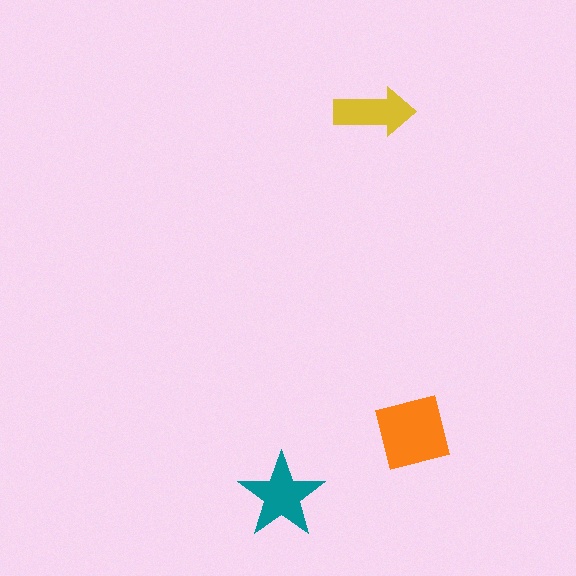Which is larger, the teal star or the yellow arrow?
The teal star.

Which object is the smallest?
The yellow arrow.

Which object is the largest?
The orange square.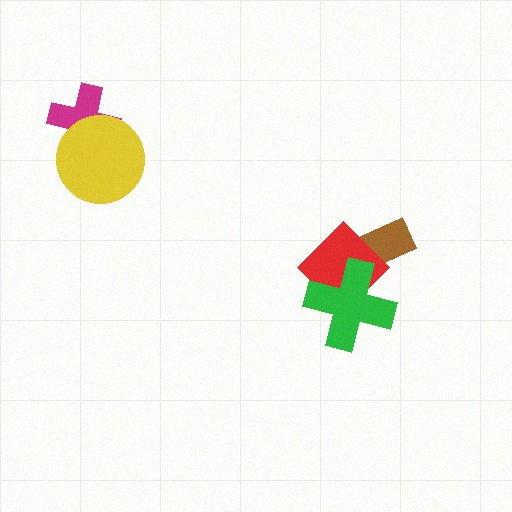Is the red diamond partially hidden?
Yes, it is partially covered by another shape.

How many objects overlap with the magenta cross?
1 object overlaps with the magenta cross.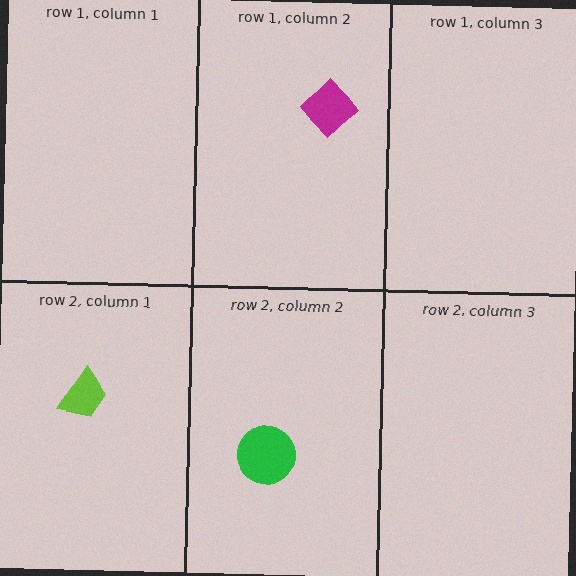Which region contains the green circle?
The row 2, column 2 region.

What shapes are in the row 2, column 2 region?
The green circle.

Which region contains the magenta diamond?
The row 1, column 2 region.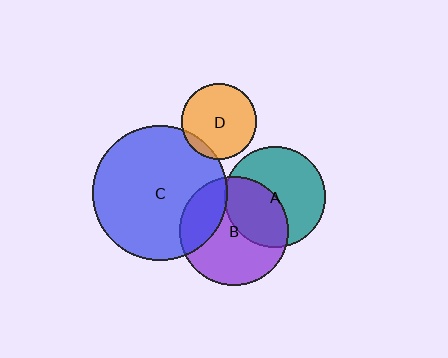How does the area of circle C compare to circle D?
Approximately 3.2 times.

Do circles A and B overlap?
Yes.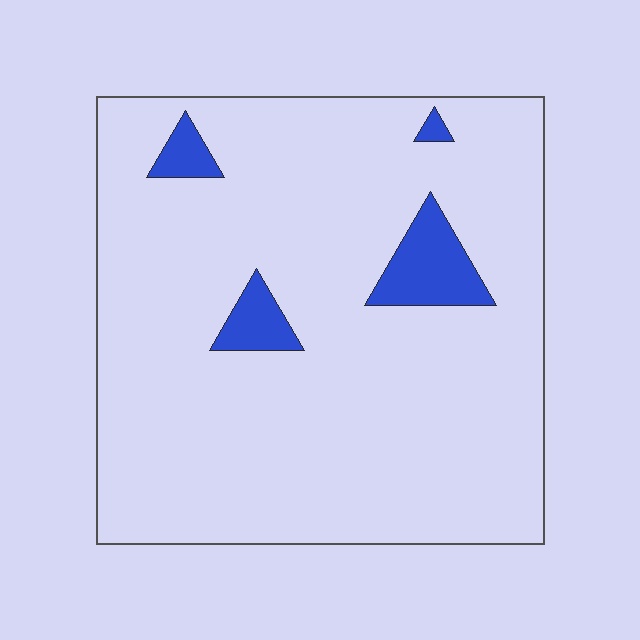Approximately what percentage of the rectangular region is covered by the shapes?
Approximately 10%.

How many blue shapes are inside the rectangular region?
4.